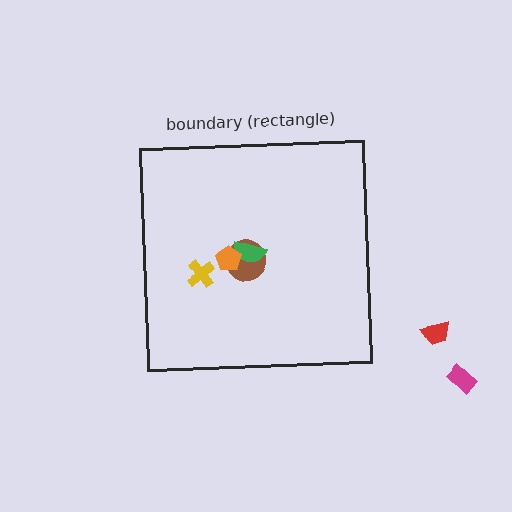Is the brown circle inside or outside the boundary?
Inside.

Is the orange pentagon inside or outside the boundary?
Inside.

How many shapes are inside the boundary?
4 inside, 2 outside.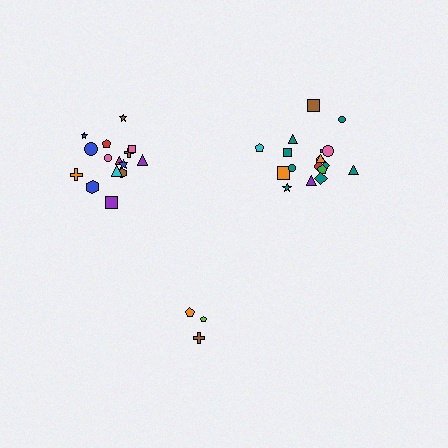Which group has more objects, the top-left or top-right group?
The top-right group.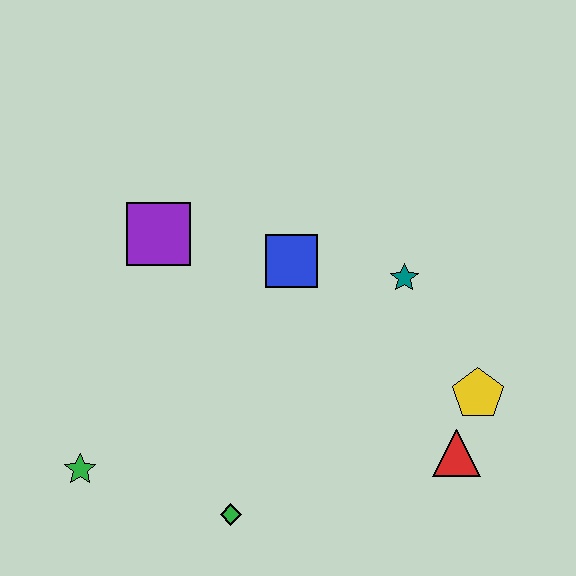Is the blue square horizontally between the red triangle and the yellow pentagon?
No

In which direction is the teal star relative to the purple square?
The teal star is to the right of the purple square.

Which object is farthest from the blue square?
The green star is farthest from the blue square.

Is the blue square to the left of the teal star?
Yes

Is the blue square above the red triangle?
Yes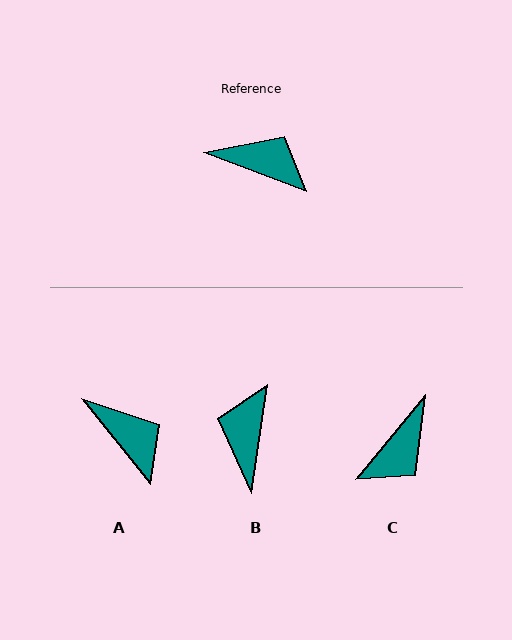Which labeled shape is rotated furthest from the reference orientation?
C, about 108 degrees away.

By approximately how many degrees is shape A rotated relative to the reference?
Approximately 30 degrees clockwise.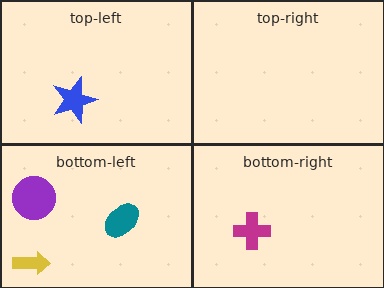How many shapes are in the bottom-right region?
1.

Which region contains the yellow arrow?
The bottom-left region.